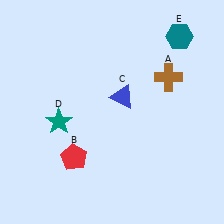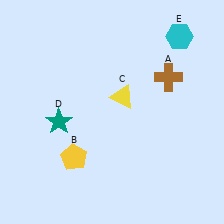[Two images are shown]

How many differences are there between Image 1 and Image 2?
There are 3 differences between the two images.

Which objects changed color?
B changed from red to yellow. C changed from blue to yellow. E changed from teal to cyan.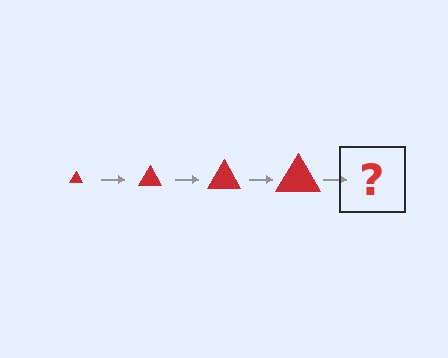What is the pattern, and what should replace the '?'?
The pattern is that the triangle gets progressively larger each step. The '?' should be a red triangle, larger than the previous one.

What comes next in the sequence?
The next element should be a red triangle, larger than the previous one.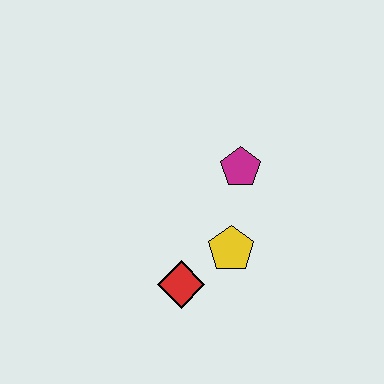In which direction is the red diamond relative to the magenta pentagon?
The red diamond is below the magenta pentagon.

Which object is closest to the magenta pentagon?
The yellow pentagon is closest to the magenta pentagon.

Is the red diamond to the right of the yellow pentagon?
No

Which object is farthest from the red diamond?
The magenta pentagon is farthest from the red diamond.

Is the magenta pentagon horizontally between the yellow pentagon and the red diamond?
No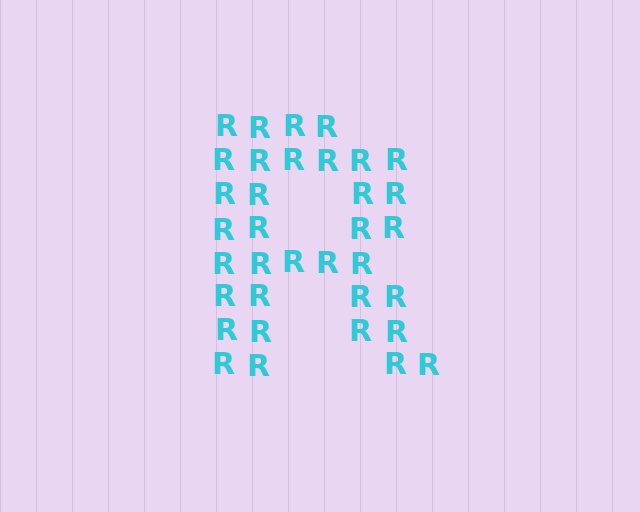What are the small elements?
The small elements are letter R's.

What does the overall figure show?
The overall figure shows the letter R.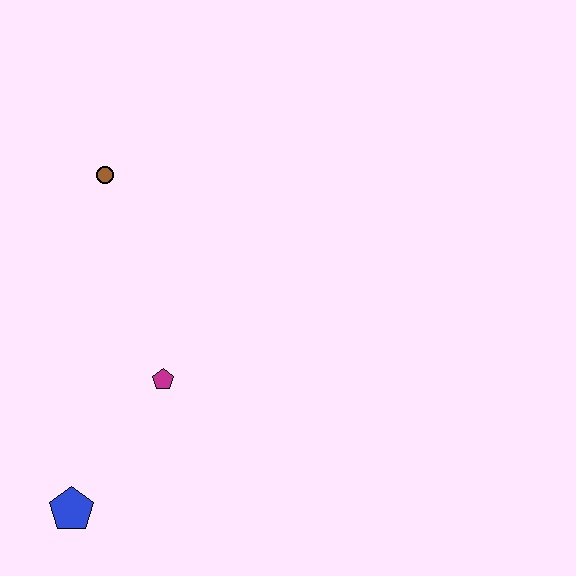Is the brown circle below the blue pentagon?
No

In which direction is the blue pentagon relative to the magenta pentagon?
The blue pentagon is below the magenta pentagon.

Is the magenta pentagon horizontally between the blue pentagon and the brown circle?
No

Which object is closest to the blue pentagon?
The magenta pentagon is closest to the blue pentagon.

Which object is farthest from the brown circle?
The blue pentagon is farthest from the brown circle.